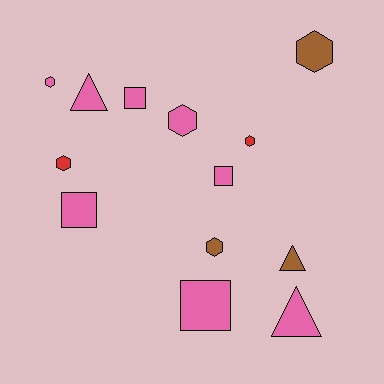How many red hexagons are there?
There are 2 red hexagons.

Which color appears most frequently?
Pink, with 8 objects.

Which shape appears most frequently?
Hexagon, with 6 objects.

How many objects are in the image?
There are 13 objects.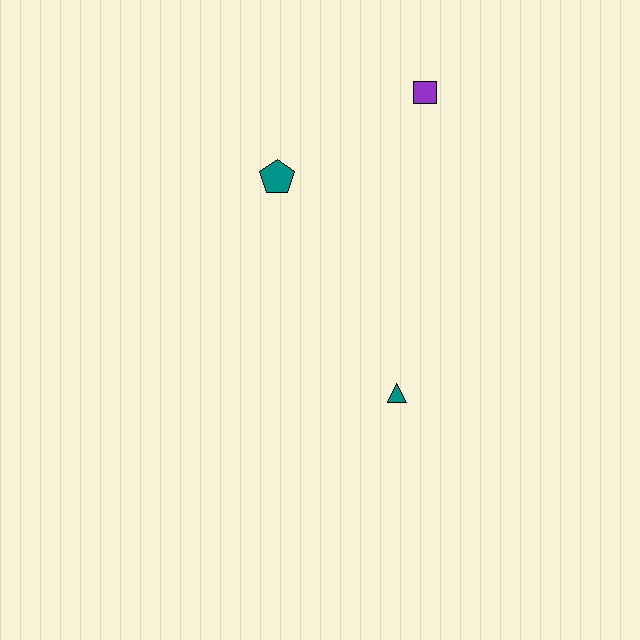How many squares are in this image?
There is 1 square.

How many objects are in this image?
There are 3 objects.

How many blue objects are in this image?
There are no blue objects.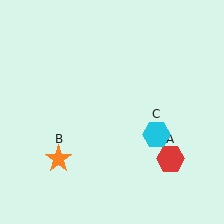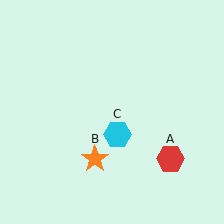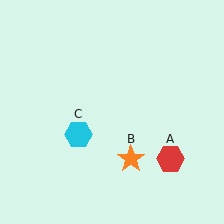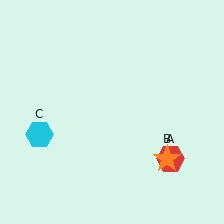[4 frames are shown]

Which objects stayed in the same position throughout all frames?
Red hexagon (object A) remained stationary.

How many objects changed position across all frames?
2 objects changed position: orange star (object B), cyan hexagon (object C).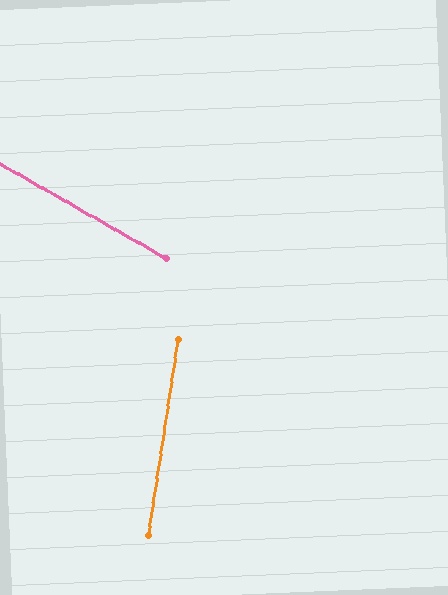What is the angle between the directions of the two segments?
Approximately 69 degrees.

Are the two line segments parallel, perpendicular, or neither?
Neither parallel nor perpendicular — they differ by about 69°.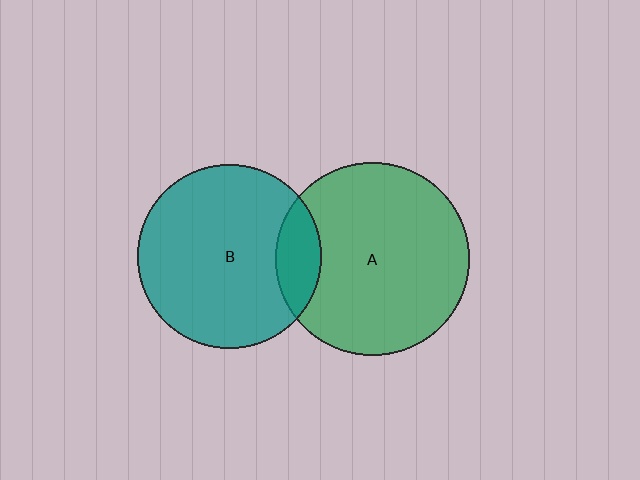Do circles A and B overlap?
Yes.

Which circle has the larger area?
Circle A (green).